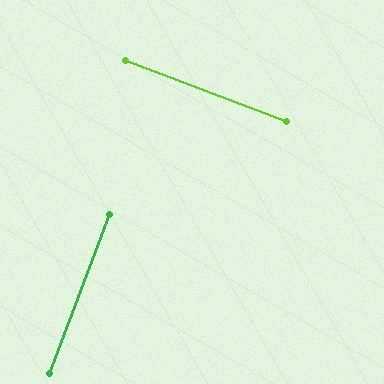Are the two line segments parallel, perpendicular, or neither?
Perpendicular — they meet at approximately 90°.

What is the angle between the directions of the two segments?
Approximately 90 degrees.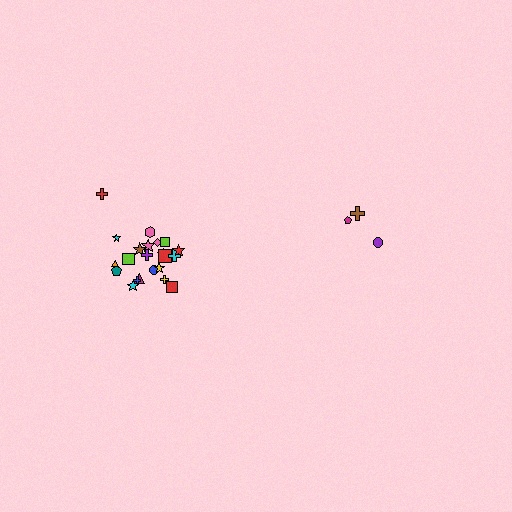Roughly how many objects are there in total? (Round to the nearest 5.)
Roughly 25 objects in total.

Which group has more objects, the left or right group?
The left group.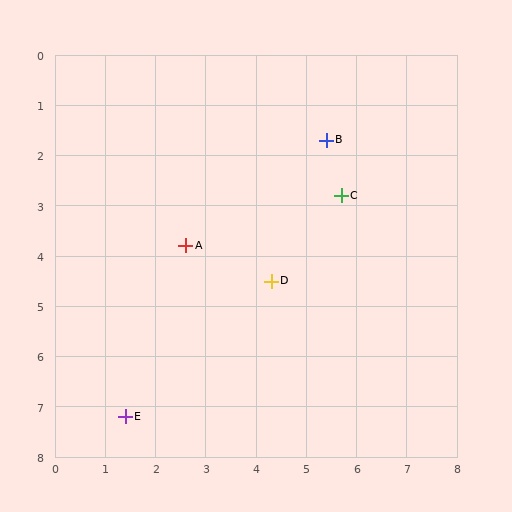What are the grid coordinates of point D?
Point D is at approximately (4.3, 4.5).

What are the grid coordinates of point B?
Point B is at approximately (5.4, 1.7).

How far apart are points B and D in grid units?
Points B and D are about 3.0 grid units apart.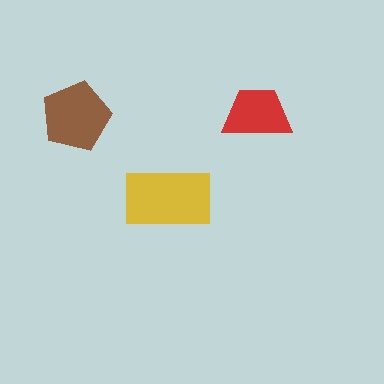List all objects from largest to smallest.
The yellow rectangle, the brown pentagon, the red trapezoid.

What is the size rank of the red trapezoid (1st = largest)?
3rd.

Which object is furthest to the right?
The red trapezoid is rightmost.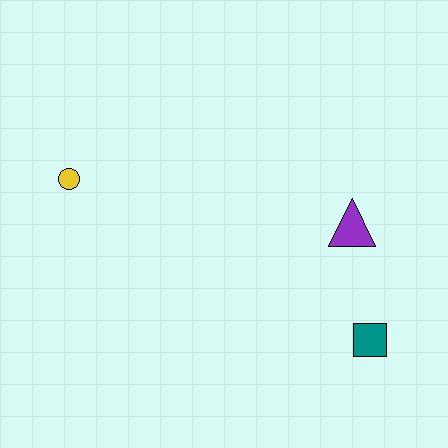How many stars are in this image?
There are no stars.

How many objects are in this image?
There are 3 objects.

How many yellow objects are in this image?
There is 1 yellow object.